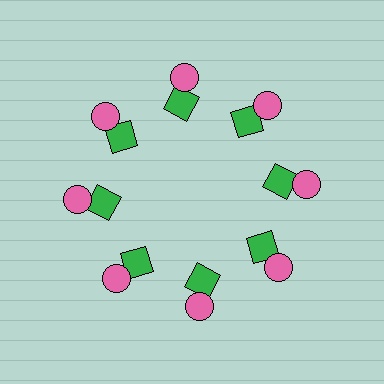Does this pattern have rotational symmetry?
Yes, this pattern has 8-fold rotational symmetry. It looks the same after rotating 45 degrees around the center.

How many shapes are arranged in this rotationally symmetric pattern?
There are 16 shapes, arranged in 8 groups of 2.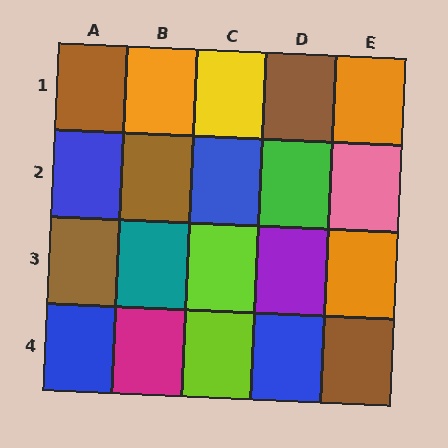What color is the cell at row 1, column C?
Yellow.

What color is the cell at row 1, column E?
Orange.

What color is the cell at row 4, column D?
Blue.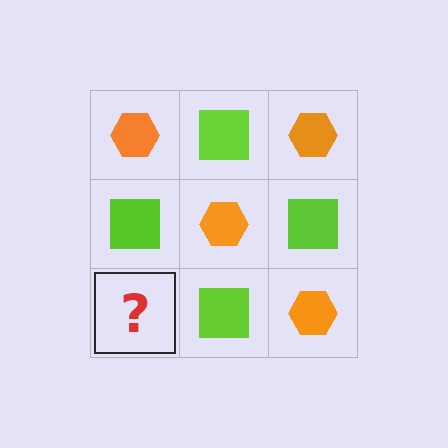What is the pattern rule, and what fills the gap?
The rule is that it alternates orange hexagon and lime square in a checkerboard pattern. The gap should be filled with an orange hexagon.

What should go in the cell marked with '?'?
The missing cell should contain an orange hexagon.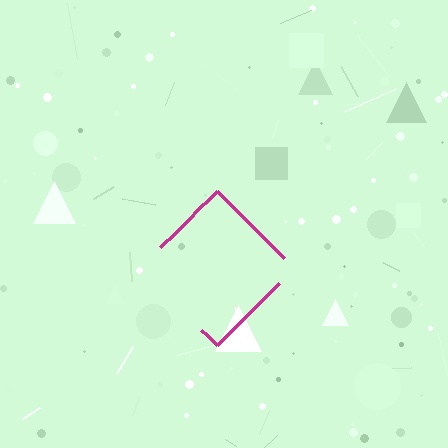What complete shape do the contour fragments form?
The contour fragments form a diamond.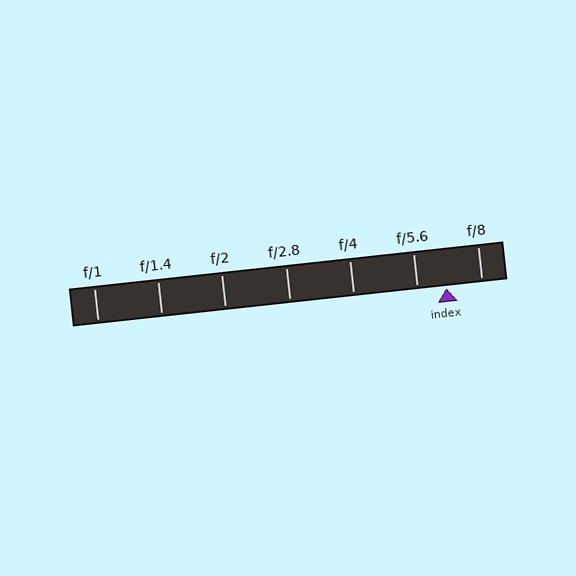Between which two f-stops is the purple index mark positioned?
The index mark is between f/5.6 and f/8.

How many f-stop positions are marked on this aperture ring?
There are 7 f-stop positions marked.